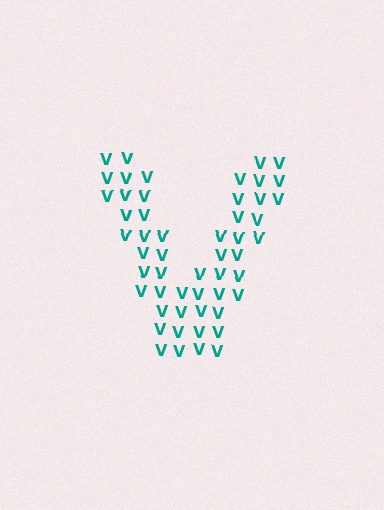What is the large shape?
The large shape is the letter V.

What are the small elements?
The small elements are letter V's.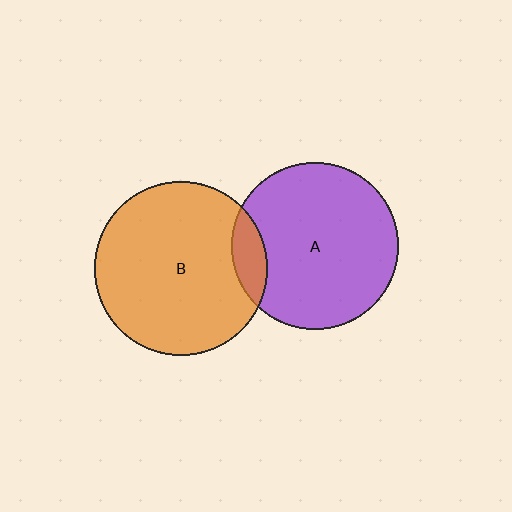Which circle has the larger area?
Circle B (orange).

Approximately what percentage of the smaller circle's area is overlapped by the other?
Approximately 10%.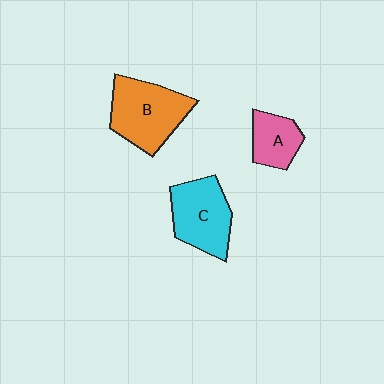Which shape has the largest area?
Shape B (orange).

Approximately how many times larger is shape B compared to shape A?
Approximately 1.9 times.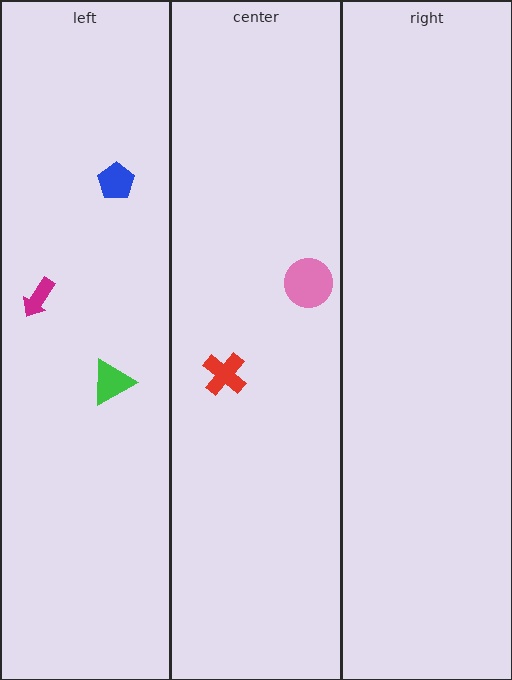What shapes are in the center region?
The pink circle, the red cross.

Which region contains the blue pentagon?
The left region.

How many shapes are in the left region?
3.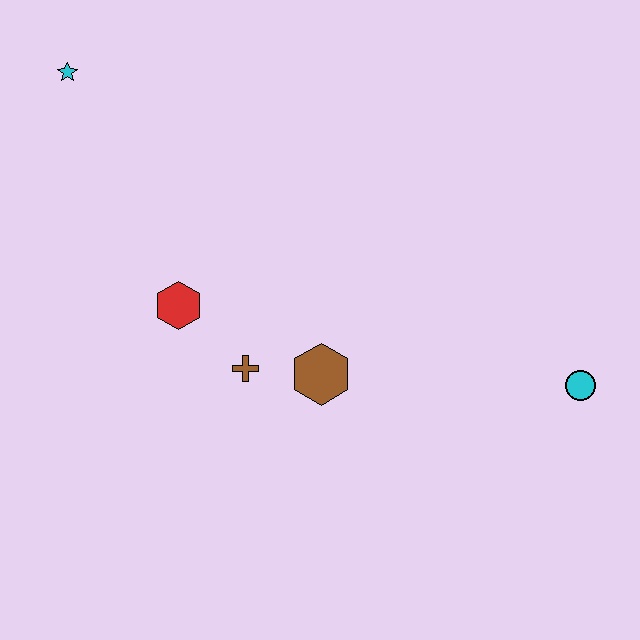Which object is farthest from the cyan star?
The cyan circle is farthest from the cyan star.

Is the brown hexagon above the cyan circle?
Yes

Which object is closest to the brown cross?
The brown hexagon is closest to the brown cross.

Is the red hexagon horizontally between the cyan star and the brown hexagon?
Yes